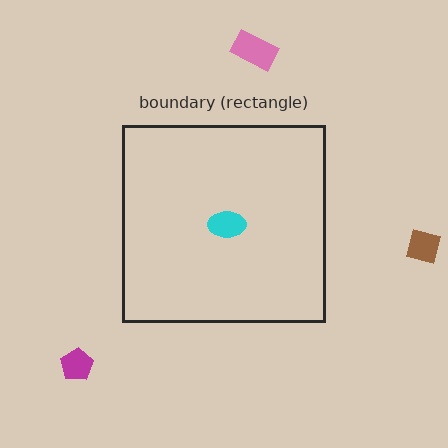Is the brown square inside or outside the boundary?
Outside.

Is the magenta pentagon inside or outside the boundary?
Outside.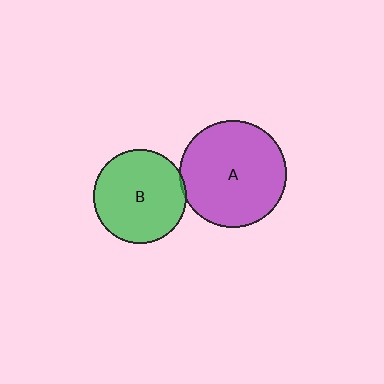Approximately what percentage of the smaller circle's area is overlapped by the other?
Approximately 5%.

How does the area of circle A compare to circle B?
Approximately 1.3 times.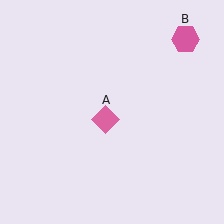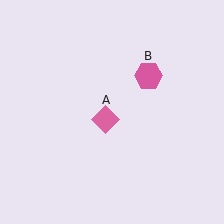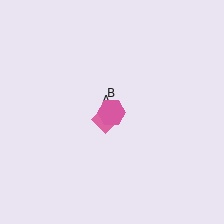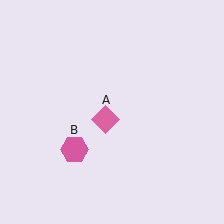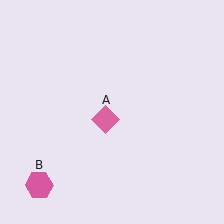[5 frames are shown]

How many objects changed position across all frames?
1 object changed position: pink hexagon (object B).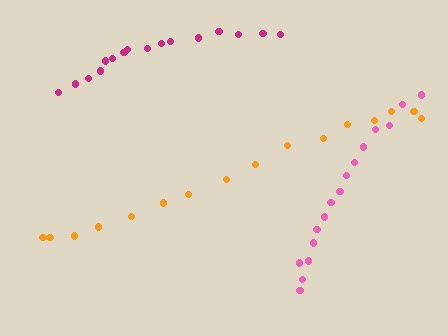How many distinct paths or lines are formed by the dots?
There are 3 distinct paths.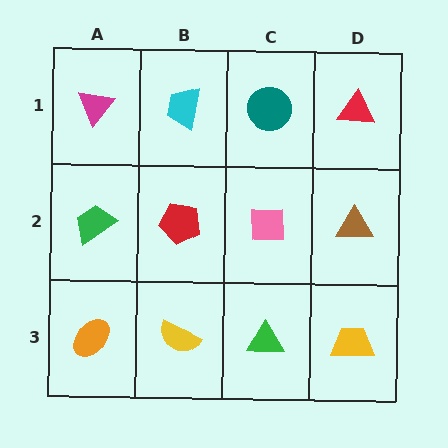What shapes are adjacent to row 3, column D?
A brown triangle (row 2, column D), a green triangle (row 3, column C).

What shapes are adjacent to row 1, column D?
A brown triangle (row 2, column D), a teal circle (row 1, column C).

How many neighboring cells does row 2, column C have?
4.